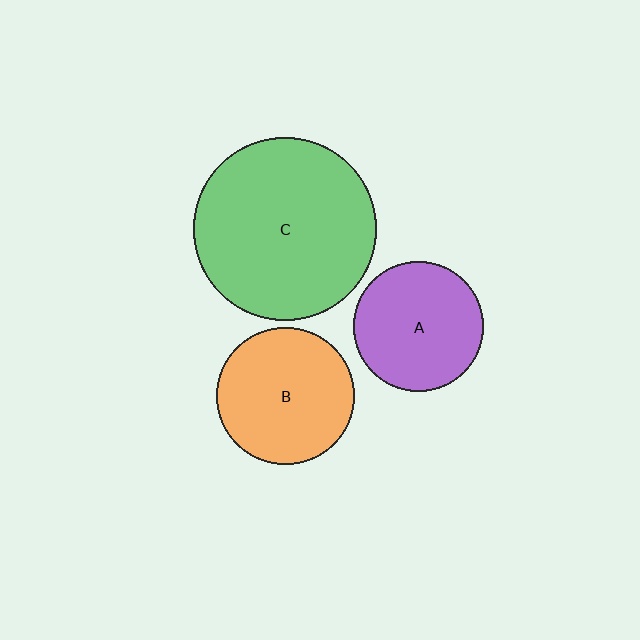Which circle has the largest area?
Circle C (green).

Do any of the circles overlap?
No, none of the circles overlap.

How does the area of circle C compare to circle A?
Approximately 2.0 times.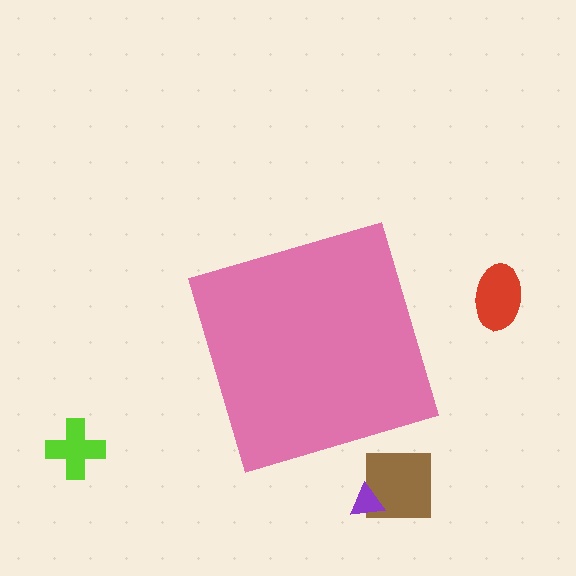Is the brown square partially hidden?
No, the brown square is fully visible.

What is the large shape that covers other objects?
A pink square.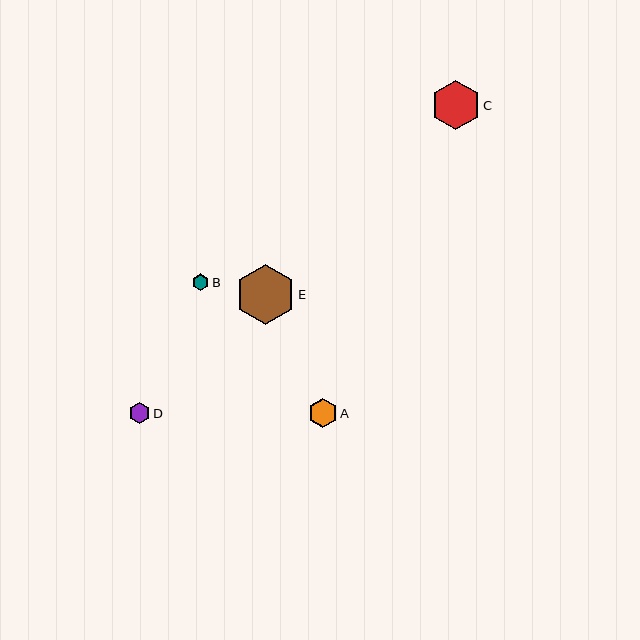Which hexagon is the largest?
Hexagon E is the largest with a size of approximately 60 pixels.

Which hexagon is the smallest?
Hexagon B is the smallest with a size of approximately 17 pixels.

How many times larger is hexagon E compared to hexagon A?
Hexagon E is approximately 2.0 times the size of hexagon A.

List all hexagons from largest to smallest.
From largest to smallest: E, C, A, D, B.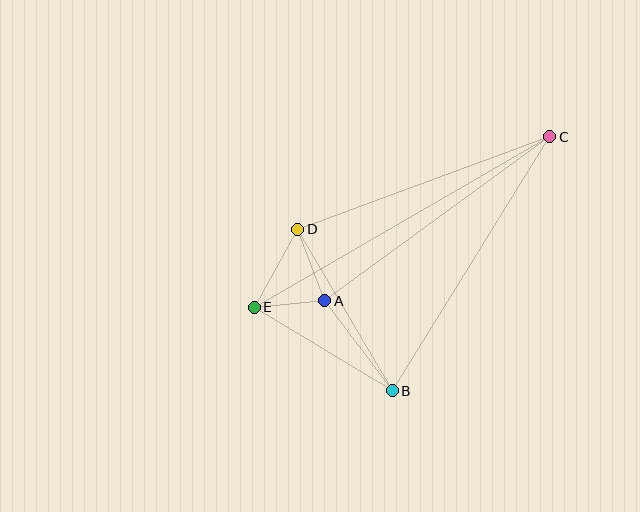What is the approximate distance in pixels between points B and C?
The distance between B and C is approximately 299 pixels.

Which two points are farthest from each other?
Points C and E are farthest from each other.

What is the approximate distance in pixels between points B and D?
The distance between B and D is approximately 187 pixels.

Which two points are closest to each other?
Points A and E are closest to each other.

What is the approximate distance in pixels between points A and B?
The distance between A and B is approximately 112 pixels.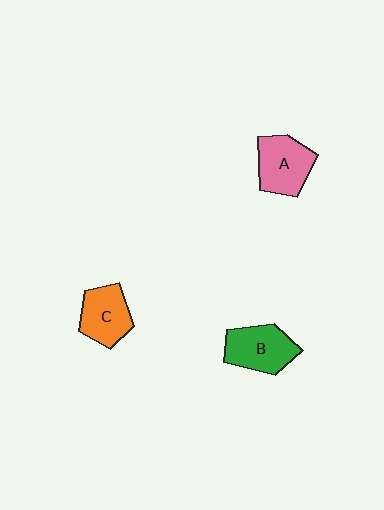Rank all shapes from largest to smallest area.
From largest to smallest: B (green), A (pink), C (orange).